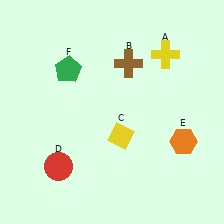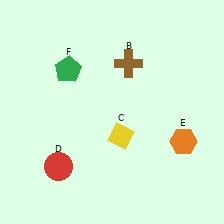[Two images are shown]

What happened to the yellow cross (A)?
The yellow cross (A) was removed in Image 2. It was in the top-right area of Image 1.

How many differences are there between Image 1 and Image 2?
There is 1 difference between the two images.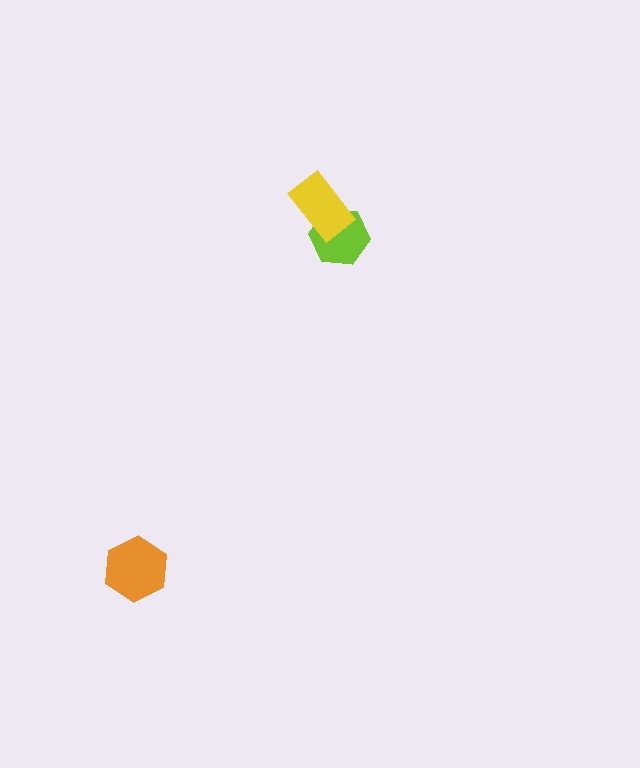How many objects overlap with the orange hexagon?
0 objects overlap with the orange hexagon.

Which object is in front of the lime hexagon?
The yellow rectangle is in front of the lime hexagon.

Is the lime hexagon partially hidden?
Yes, it is partially covered by another shape.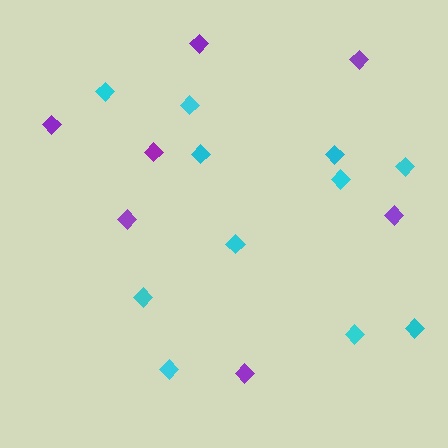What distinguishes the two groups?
There are 2 groups: one group of cyan diamonds (11) and one group of purple diamonds (7).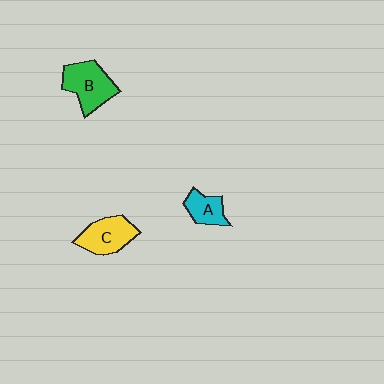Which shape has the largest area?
Shape B (green).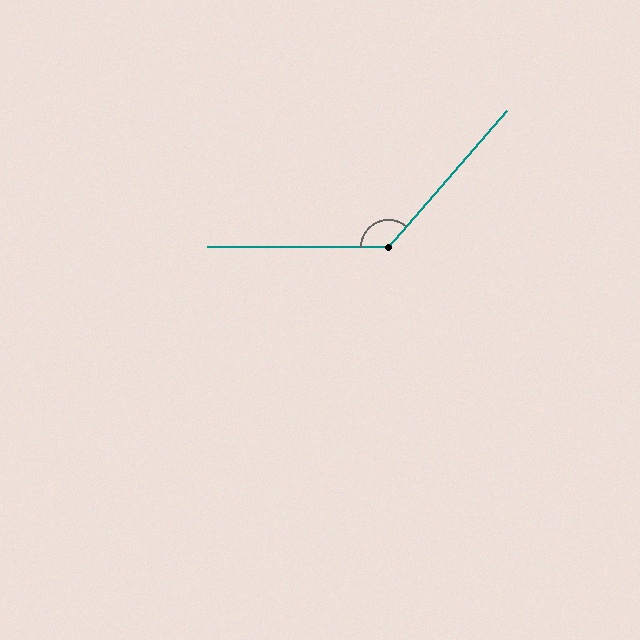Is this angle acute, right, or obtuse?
It is obtuse.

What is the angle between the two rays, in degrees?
Approximately 131 degrees.